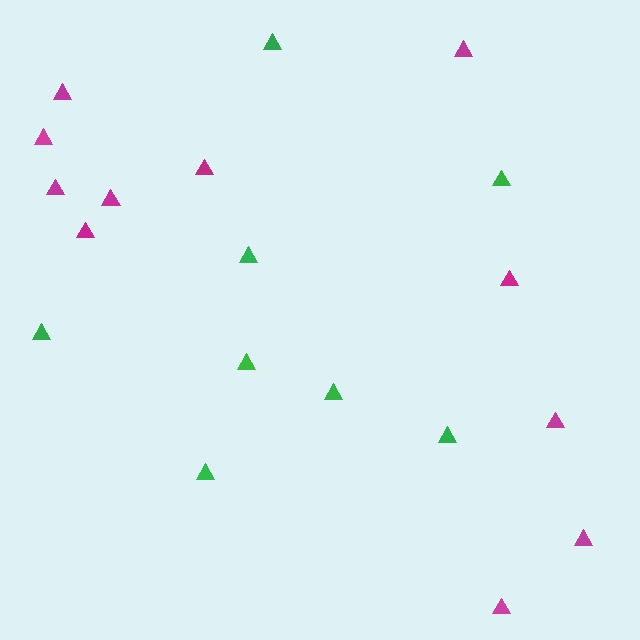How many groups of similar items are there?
There are 2 groups: one group of magenta triangles (11) and one group of green triangles (8).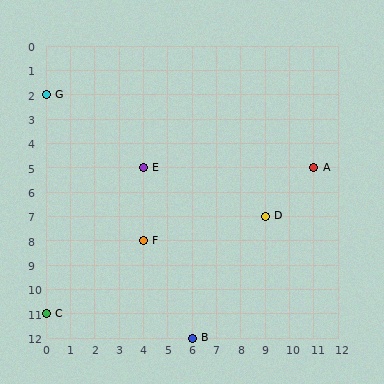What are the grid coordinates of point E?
Point E is at grid coordinates (4, 5).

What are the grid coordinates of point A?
Point A is at grid coordinates (11, 5).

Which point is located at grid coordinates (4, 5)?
Point E is at (4, 5).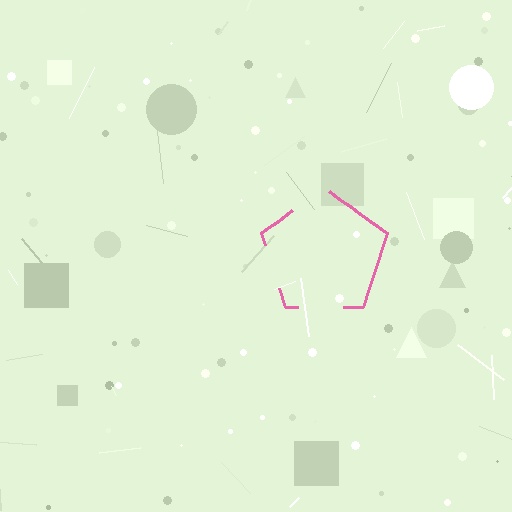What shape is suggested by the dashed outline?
The dashed outline suggests a pentagon.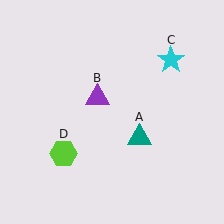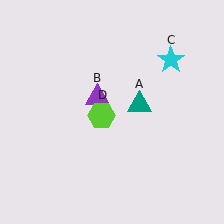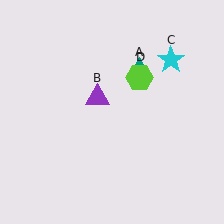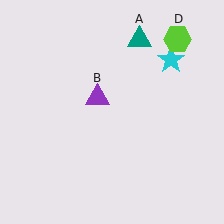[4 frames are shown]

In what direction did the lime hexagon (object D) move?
The lime hexagon (object D) moved up and to the right.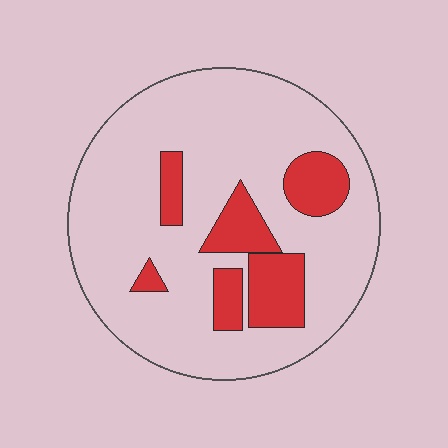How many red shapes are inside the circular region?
6.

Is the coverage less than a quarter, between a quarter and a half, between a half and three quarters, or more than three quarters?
Less than a quarter.